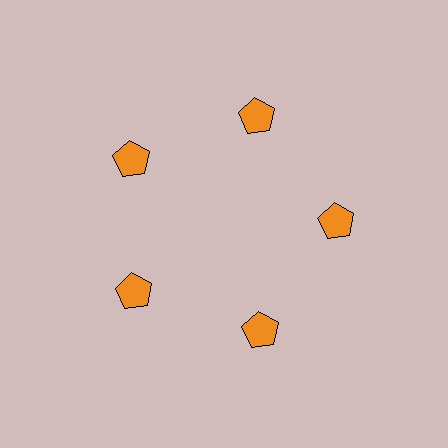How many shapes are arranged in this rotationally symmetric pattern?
There are 5 shapes, arranged in 5 groups of 1.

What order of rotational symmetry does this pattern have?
This pattern has 5-fold rotational symmetry.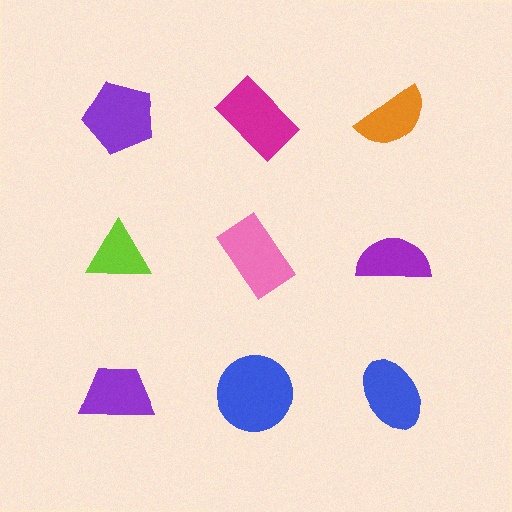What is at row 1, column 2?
A magenta rectangle.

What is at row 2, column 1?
A lime triangle.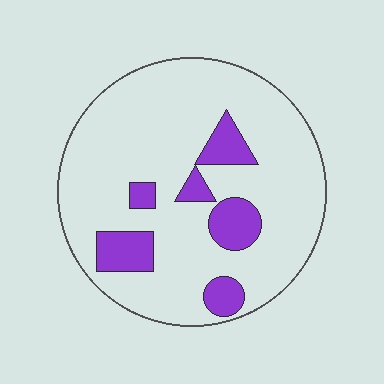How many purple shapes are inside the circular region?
6.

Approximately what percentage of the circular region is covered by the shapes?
Approximately 15%.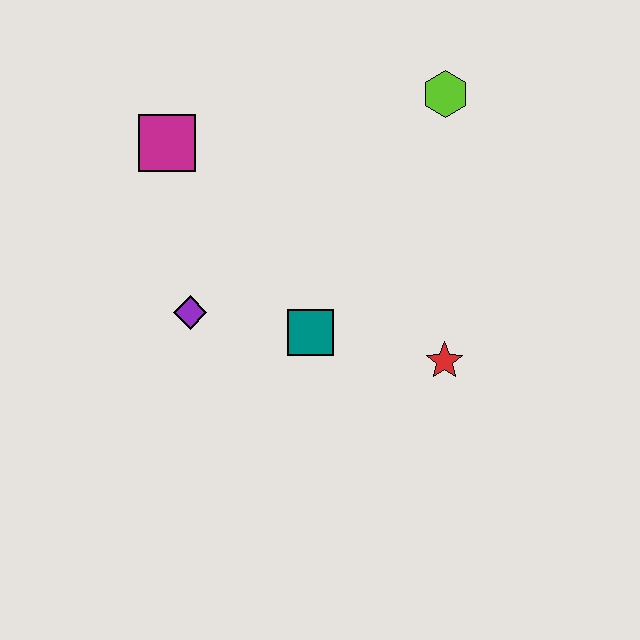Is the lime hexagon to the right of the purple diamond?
Yes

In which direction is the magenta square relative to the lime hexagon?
The magenta square is to the left of the lime hexagon.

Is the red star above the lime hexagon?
No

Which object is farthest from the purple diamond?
The lime hexagon is farthest from the purple diamond.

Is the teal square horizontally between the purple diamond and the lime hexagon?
Yes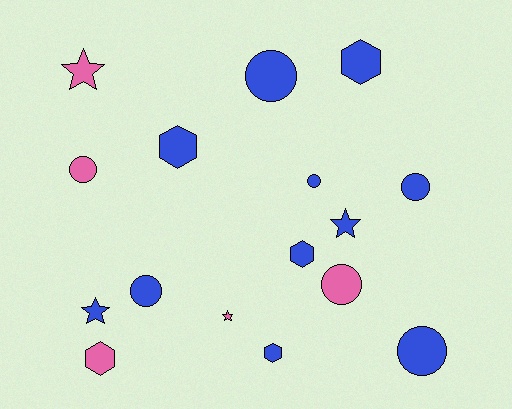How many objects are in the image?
There are 16 objects.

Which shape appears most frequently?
Circle, with 7 objects.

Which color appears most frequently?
Blue, with 11 objects.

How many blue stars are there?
There are 2 blue stars.